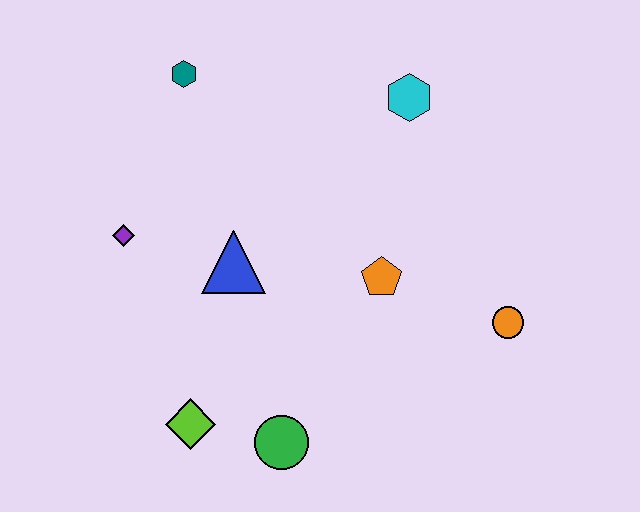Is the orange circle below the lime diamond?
No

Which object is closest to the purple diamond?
The blue triangle is closest to the purple diamond.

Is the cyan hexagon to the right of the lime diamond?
Yes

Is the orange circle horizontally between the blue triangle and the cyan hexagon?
No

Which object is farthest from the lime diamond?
The cyan hexagon is farthest from the lime diamond.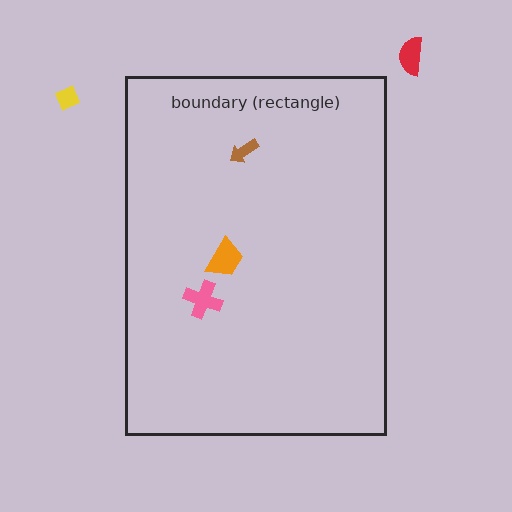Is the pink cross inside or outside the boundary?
Inside.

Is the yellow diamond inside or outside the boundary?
Outside.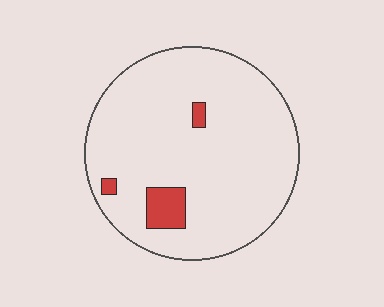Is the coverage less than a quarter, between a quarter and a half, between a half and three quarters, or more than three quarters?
Less than a quarter.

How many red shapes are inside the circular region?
3.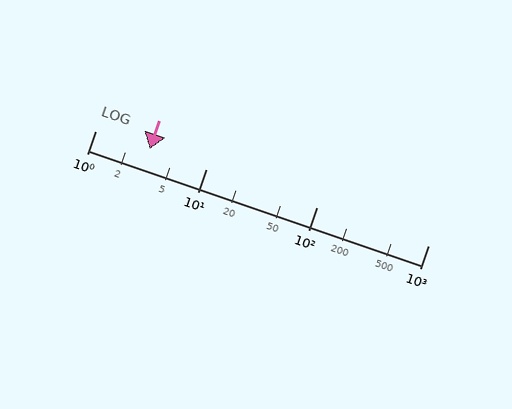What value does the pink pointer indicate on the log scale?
The pointer indicates approximately 3.1.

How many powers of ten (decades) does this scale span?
The scale spans 3 decades, from 1 to 1000.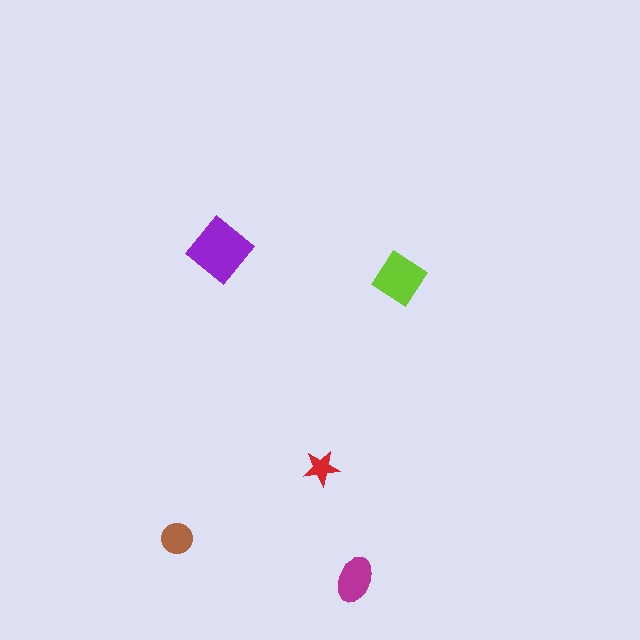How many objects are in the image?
There are 5 objects in the image.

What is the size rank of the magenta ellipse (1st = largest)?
3rd.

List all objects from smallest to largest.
The red star, the brown circle, the magenta ellipse, the lime diamond, the purple diamond.